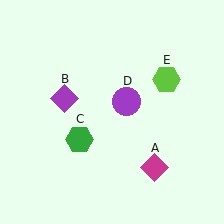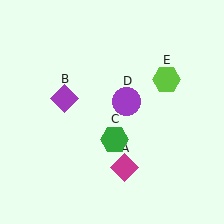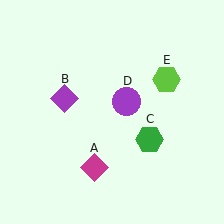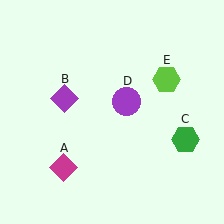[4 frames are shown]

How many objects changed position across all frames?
2 objects changed position: magenta diamond (object A), green hexagon (object C).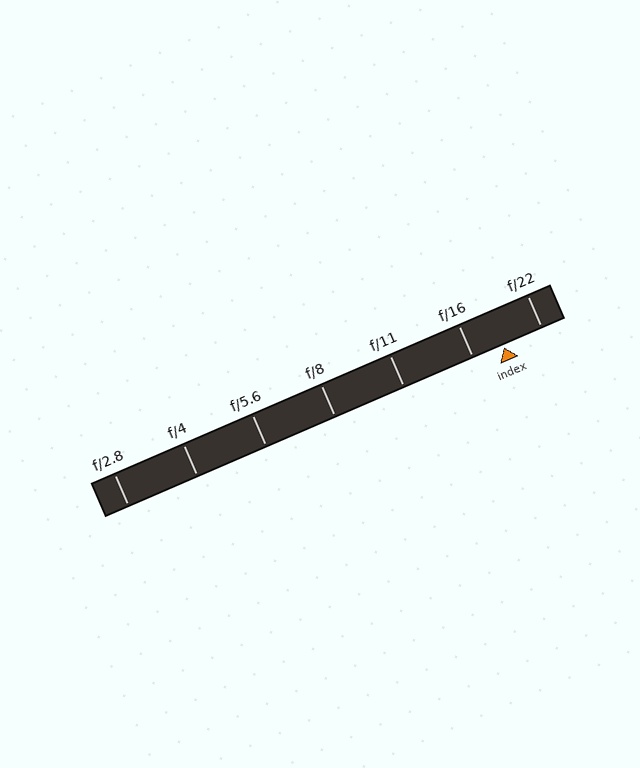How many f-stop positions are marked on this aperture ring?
There are 7 f-stop positions marked.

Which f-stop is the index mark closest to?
The index mark is closest to f/16.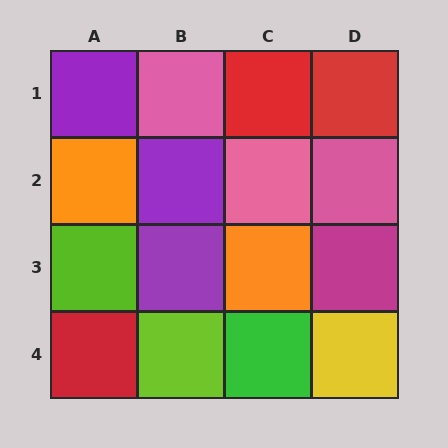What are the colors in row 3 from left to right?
Lime, purple, orange, magenta.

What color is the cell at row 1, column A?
Purple.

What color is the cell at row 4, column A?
Red.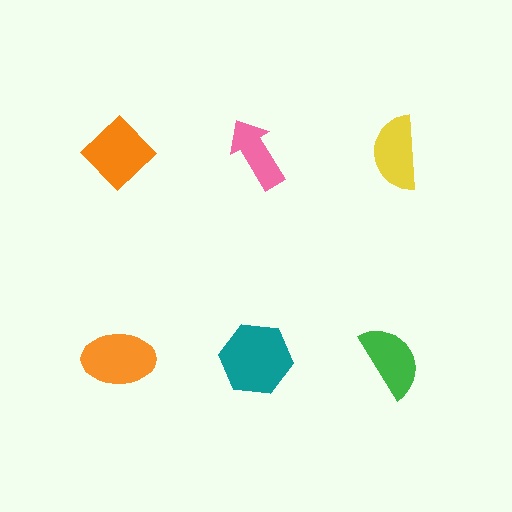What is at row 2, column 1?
An orange ellipse.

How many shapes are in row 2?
3 shapes.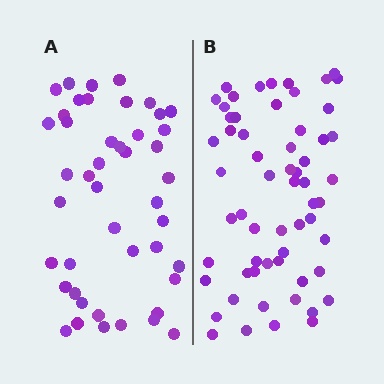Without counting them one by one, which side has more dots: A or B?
Region B (the right region) has more dots.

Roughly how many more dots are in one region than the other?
Region B has approximately 15 more dots than region A.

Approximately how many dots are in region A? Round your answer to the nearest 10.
About 40 dots. (The exact count is 45, which rounds to 40.)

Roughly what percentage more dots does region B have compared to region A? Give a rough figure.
About 35% more.